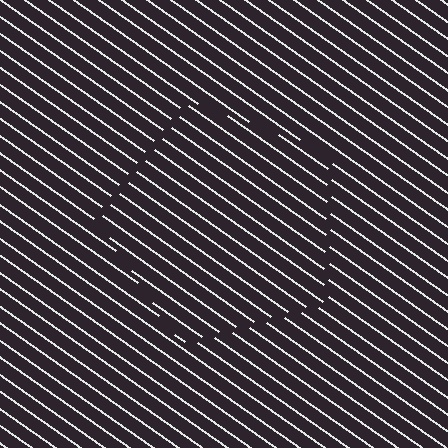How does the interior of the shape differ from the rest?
The interior of the shape contains the same grating, shifted by half a period — the contour is defined by the phase discontinuity where line-ends from the inner and outer gratings abut.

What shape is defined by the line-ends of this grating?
An illusory pentagon. The interior of the shape contains the same grating, shifted by half a period — the contour is defined by the phase discontinuity where line-ends from the inner and outer gratings abut.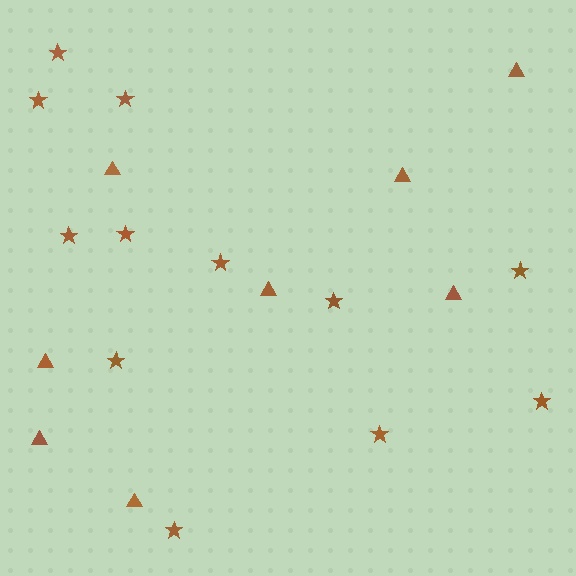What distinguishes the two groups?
There are 2 groups: one group of triangles (8) and one group of stars (12).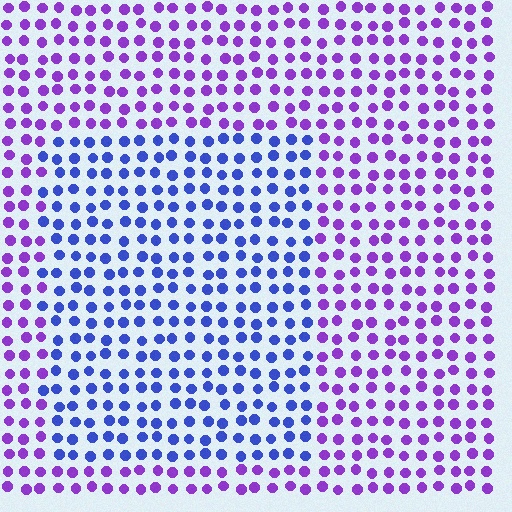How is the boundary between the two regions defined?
The boundary is defined purely by a slight shift in hue (about 45 degrees). Spacing, size, and orientation are identical on both sides.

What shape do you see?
I see a rectangle.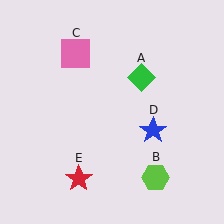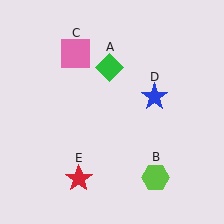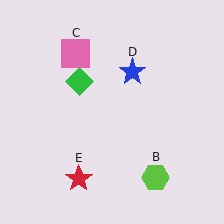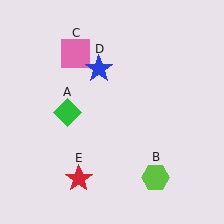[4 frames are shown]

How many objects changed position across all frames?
2 objects changed position: green diamond (object A), blue star (object D).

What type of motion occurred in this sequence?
The green diamond (object A), blue star (object D) rotated counterclockwise around the center of the scene.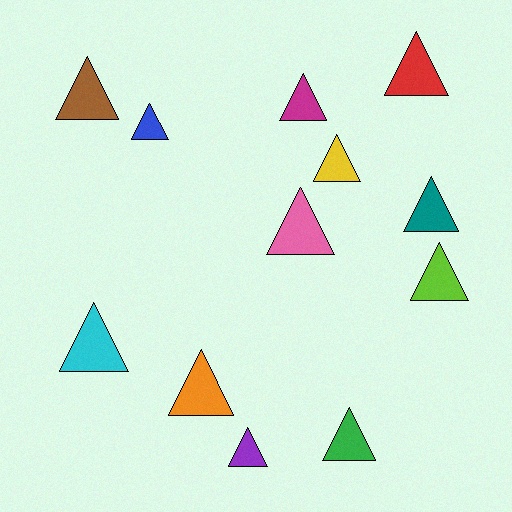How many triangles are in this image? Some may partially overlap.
There are 12 triangles.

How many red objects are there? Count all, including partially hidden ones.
There is 1 red object.